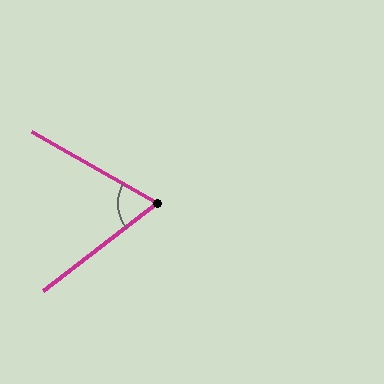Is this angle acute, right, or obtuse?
It is acute.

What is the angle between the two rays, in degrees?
Approximately 67 degrees.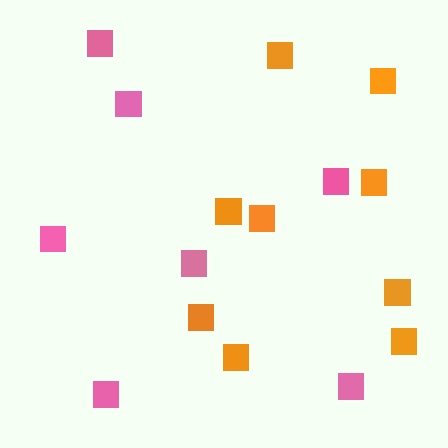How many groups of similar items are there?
There are 2 groups: one group of orange squares (9) and one group of pink squares (7).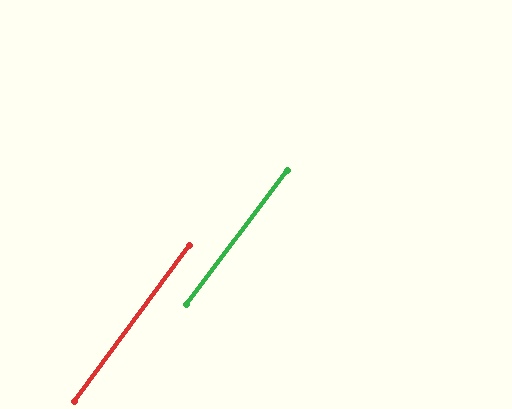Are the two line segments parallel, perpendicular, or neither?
Parallel — their directions differ by only 0.6°.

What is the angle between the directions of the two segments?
Approximately 1 degree.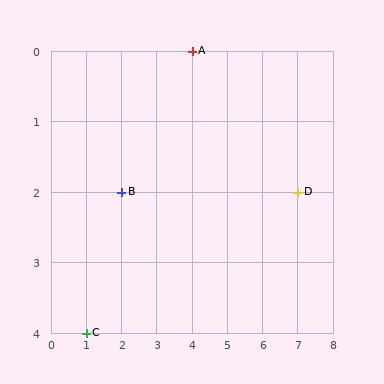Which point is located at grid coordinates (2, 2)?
Point B is at (2, 2).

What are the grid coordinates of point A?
Point A is at grid coordinates (4, 0).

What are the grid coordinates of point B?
Point B is at grid coordinates (2, 2).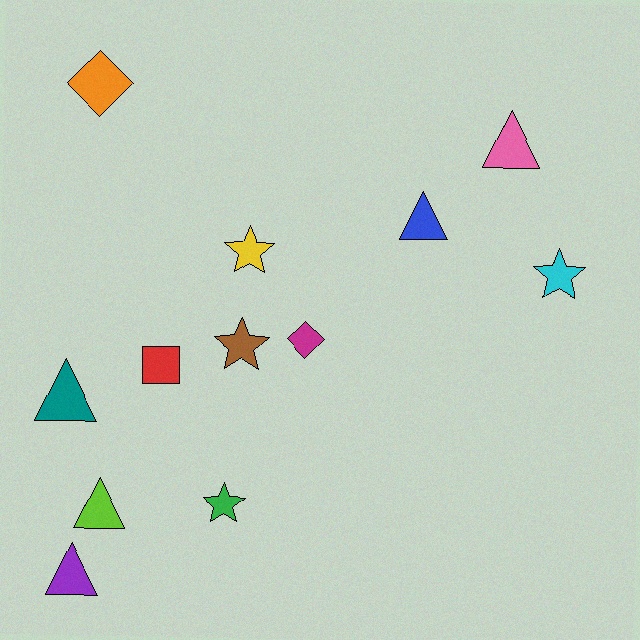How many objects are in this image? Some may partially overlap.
There are 12 objects.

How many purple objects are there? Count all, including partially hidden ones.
There is 1 purple object.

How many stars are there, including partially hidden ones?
There are 4 stars.